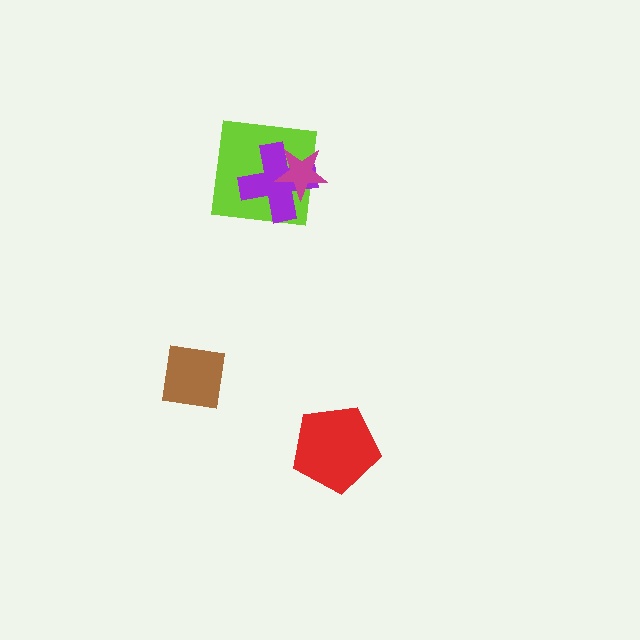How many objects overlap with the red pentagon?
0 objects overlap with the red pentagon.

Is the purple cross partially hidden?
Yes, it is partially covered by another shape.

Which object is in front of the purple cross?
The magenta star is in front of the purple cross.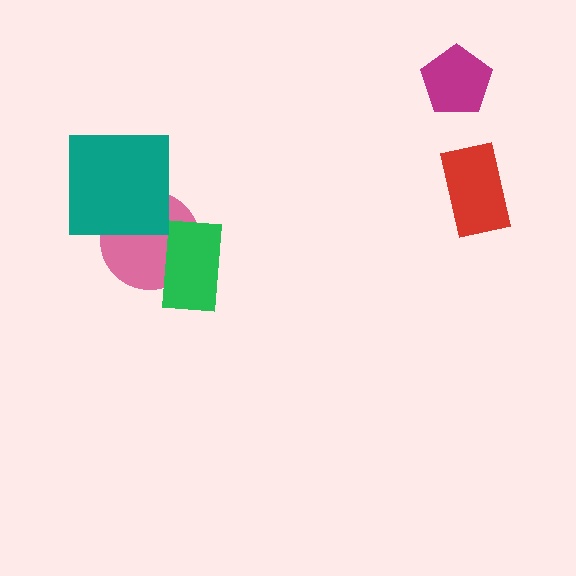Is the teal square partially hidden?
No, no other shape covers it.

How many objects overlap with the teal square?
1 object overlaps with the teal square.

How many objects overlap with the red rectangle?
0 objects overlap with the red rectangle.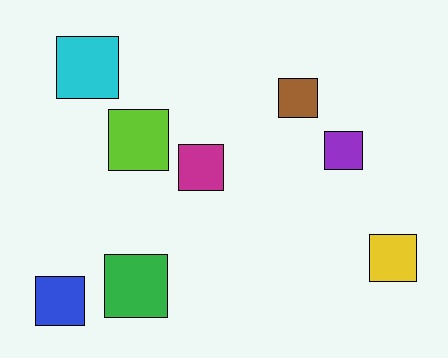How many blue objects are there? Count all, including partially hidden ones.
There is 1 blue object.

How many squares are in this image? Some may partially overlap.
There are 8 squares.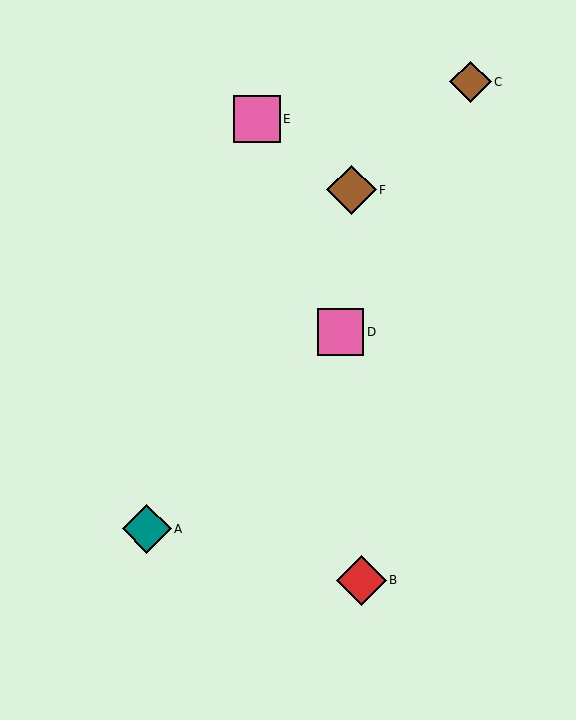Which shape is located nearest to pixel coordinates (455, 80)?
The brown diamond (labeled C) at (470, 82) is nearest to that location.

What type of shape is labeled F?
Shape F is a brown diamond.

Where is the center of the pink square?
The center of the pink square is at (341, 332).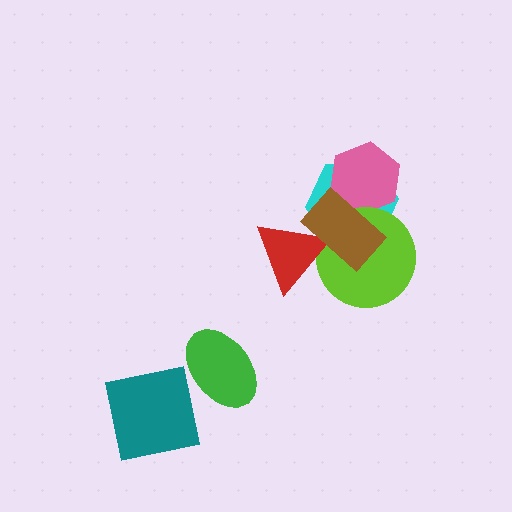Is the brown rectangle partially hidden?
No, no other shape covers it.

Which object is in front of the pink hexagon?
The brown rectangle is in front of the pink hexagon.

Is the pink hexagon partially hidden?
Yes, it is partially covered by another shape.